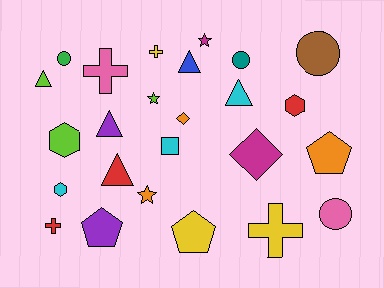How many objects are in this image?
There are 25 objects.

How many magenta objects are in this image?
There are 2 magenta objects.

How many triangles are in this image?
There are 5 triangles.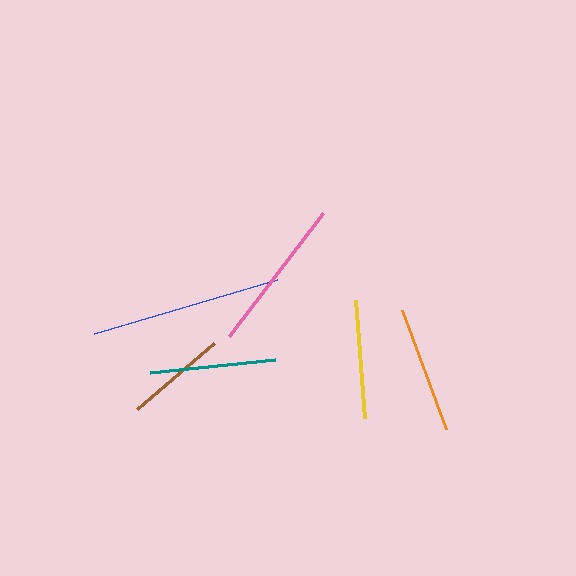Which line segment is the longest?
The blue line is the longest at approximately 191 pixels.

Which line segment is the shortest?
The brown line is the shortest at approximately 101 pixels.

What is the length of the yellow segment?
The yellow segment is approximately 118 pixels long.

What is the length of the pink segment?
The pink segment is approximately 155 pixels long.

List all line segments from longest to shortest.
From longest to shortest: blue, pink, orange, teal, yellow, brown.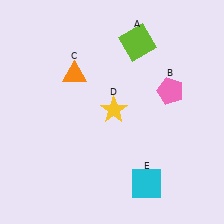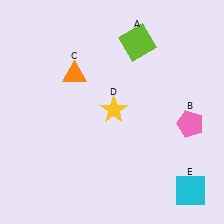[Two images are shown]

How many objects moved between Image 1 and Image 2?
2 objects moved between the two images.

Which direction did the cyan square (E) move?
The cyan square (E) moved right.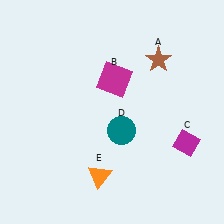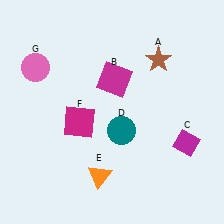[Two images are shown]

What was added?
A magenta square (F), a pink circle (G) were added in Image 2.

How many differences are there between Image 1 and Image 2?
There are 2 differences between the two images.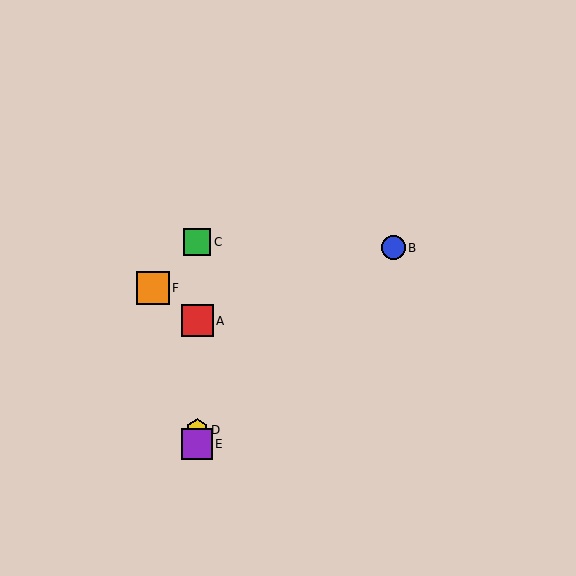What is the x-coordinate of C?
Object C is at x≈197.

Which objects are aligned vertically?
Objects A, C, D, E are aligned vertically.